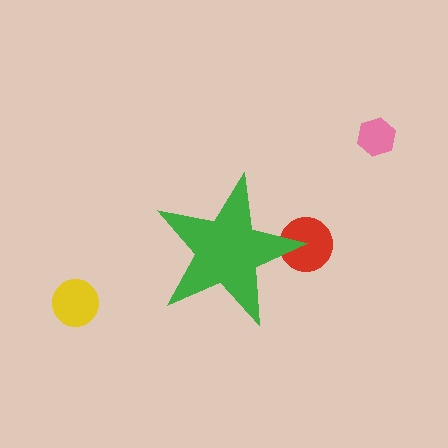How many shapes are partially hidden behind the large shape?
1 shape is partially hidden.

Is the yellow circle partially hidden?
No, the yellow circle is fully visible.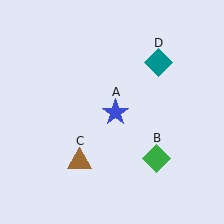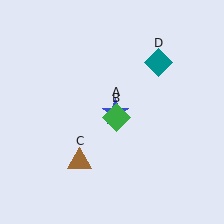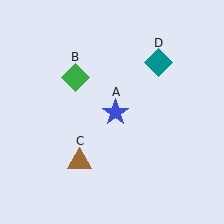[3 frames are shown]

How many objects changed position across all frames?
1 object changed position: green diamond (object B).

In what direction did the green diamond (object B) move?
The green diamond (object B) moved up and to the left.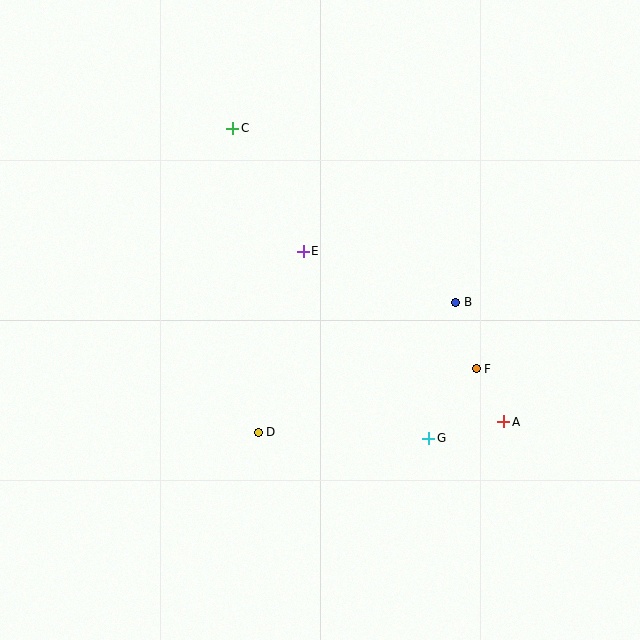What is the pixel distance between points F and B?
The distance between F and B is 70 pixels.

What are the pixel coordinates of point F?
Point F is at (476, 369).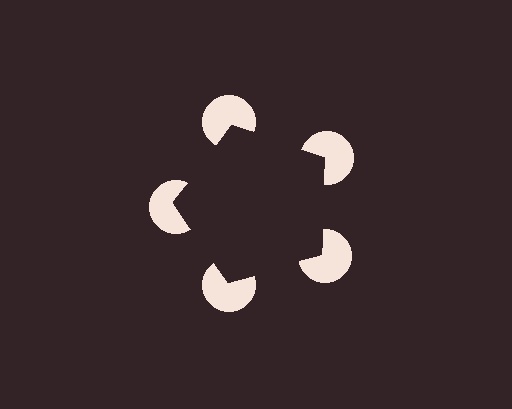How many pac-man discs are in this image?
There are 5 — one at each vertex of the illusory pentagon.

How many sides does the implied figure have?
5 sides.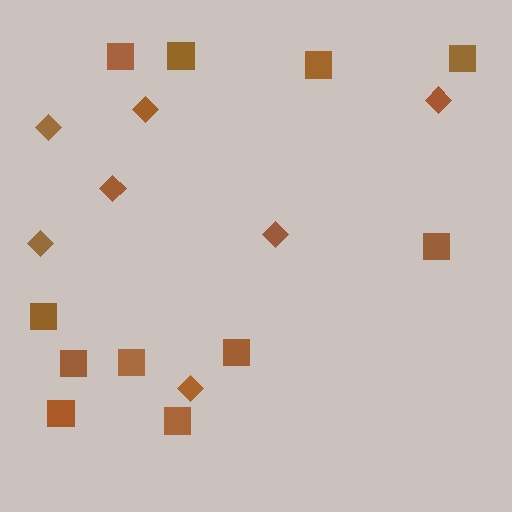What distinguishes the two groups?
There are 2 groups: one group of diamonds (7) and one group of squares (11).